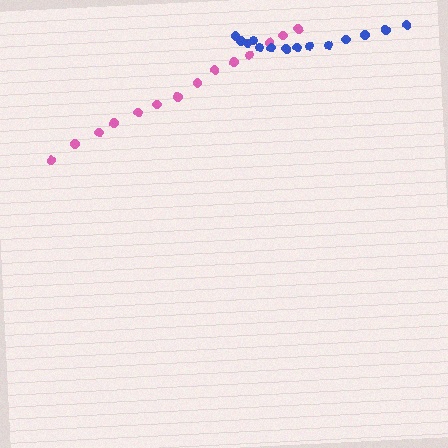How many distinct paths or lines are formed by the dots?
There are 2 distinct paths.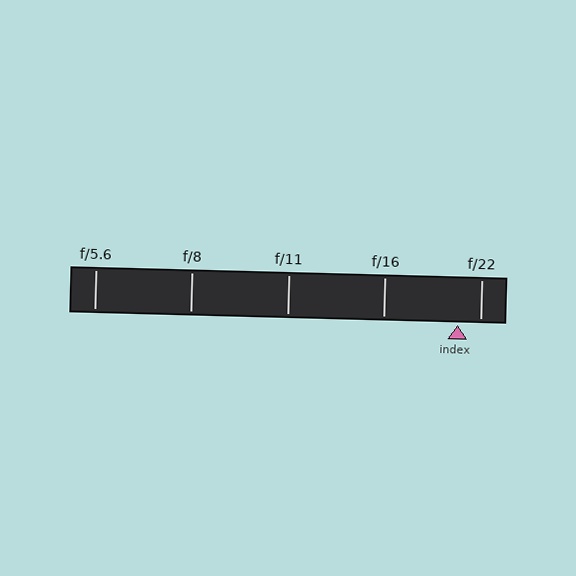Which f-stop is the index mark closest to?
The index mark is closest to f/22.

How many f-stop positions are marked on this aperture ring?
There are 5 f-stop positions marked.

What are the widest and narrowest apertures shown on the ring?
The widest aperture shown is f/5.6 and the narrowest is f/22.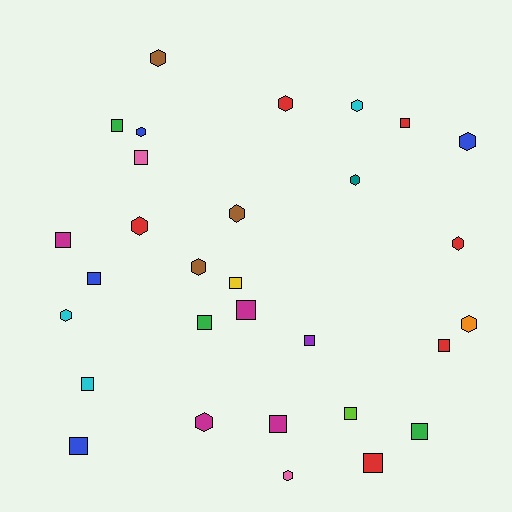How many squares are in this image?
There are 16 squares.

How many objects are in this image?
There are 30 objects.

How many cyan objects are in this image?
There are 3 cyan objects.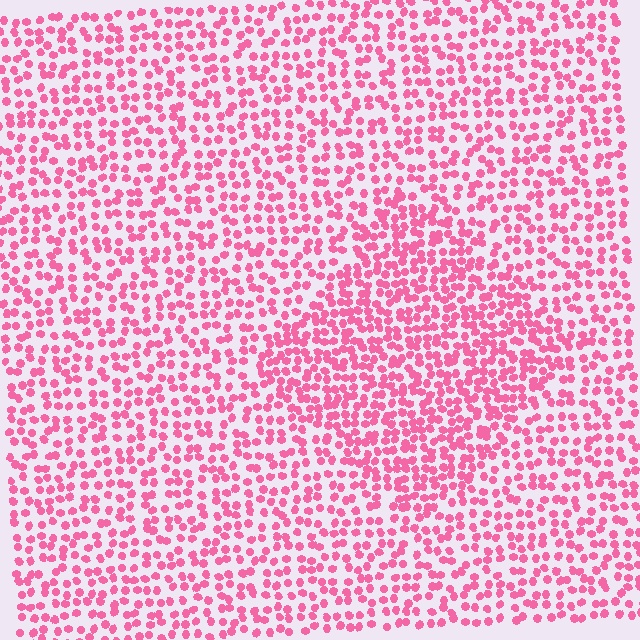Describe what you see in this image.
The image contains small pink elements arranged at two different densities. A diamond-shaped region is visible where the elements are more densely packed than the surrounding area.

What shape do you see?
I see a diamond.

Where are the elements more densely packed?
The elements are more densely packed inside the diamond boundary.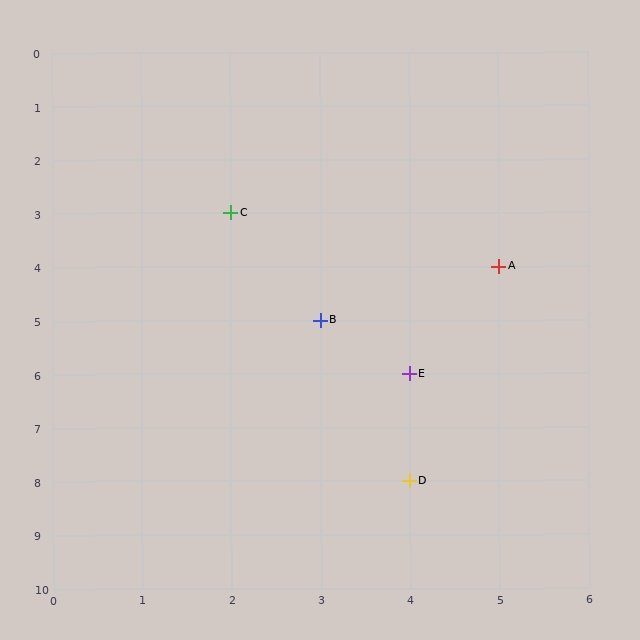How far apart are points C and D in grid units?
Points C and D are 2 columns and 5 rows apart (about 5.4 grid units diagonally).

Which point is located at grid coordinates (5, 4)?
Point A is at (5, 4).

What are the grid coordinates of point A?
Point A is at grid coordinates (5, 4).